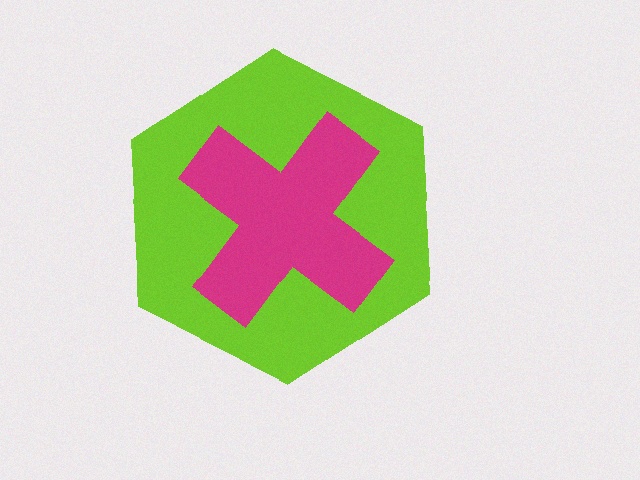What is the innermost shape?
The magenta cross.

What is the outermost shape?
The lime hexagon.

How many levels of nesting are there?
2.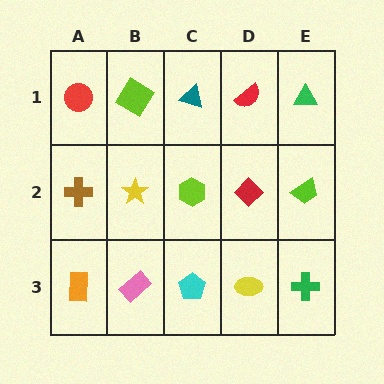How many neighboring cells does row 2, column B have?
4.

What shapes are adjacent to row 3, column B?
A yellow star (row 2, column B), an orange rectangle (row 3, column A), a cyan pentagon (row 3, column C).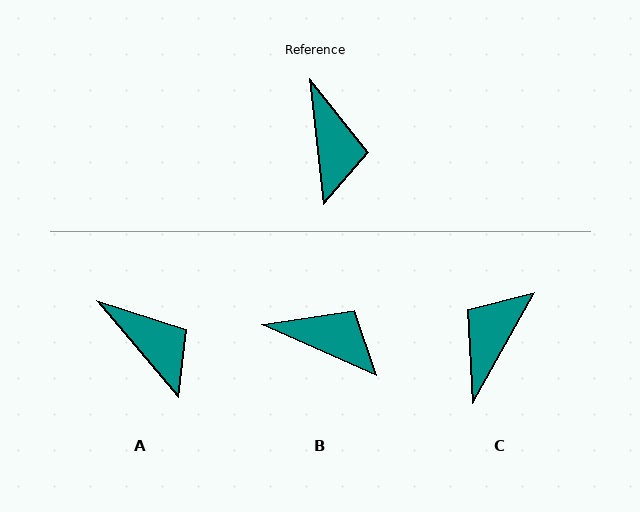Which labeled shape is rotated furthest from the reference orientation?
C, about 145 degrees away.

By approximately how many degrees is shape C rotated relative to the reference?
Approximately 145 degrees counter-clockwise.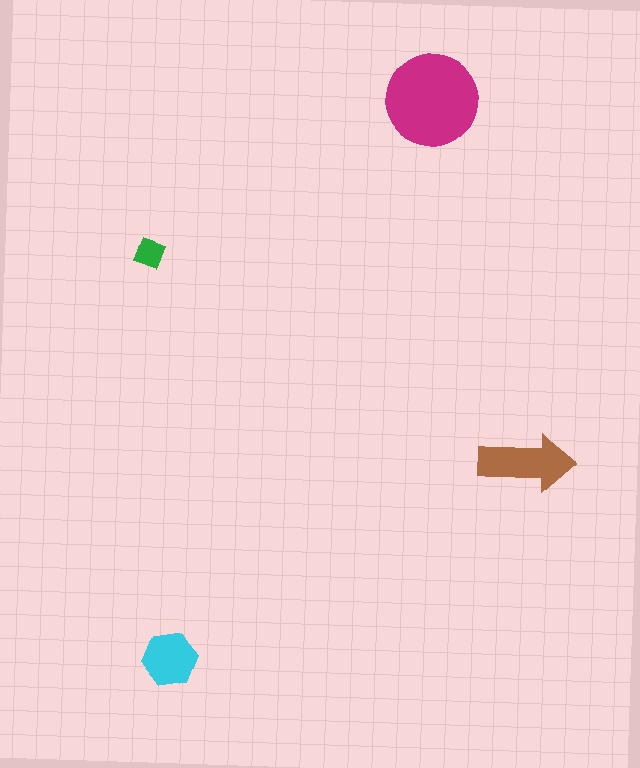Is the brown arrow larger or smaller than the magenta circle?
Smaller.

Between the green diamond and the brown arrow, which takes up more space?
The brown arrow.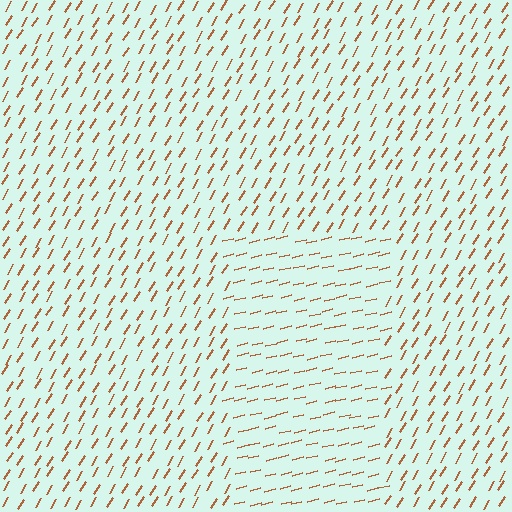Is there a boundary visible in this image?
Yes, there is a texture boundary formed by a change in line orientation.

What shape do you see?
I see a rectangle.